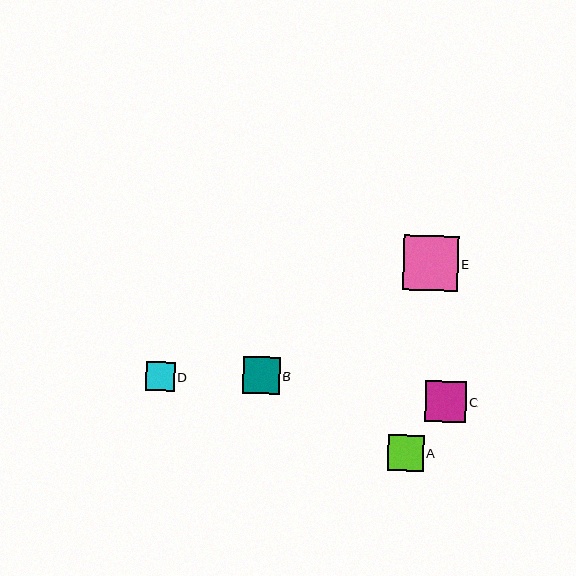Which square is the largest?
Square E is the largest with a size of approximately 55 pixels.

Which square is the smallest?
Square D is the smallest with a size of approximately 29 pixels.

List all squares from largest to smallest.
From largest to smallest: E, C, B, A, D.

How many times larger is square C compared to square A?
Square C is approximately 1.2 times the size of square A.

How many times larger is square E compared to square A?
Square E is approximately 1.6 times the size of square A.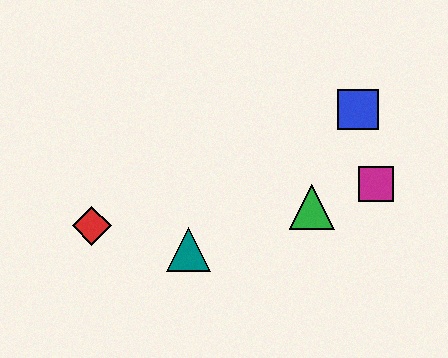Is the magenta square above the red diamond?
Yes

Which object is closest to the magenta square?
The green triangle is closest to the magenta square.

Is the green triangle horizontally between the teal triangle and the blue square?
Yes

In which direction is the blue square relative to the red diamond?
The blue square is to the right of the red diamond.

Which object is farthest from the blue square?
The red diamond is farthest from the blue square.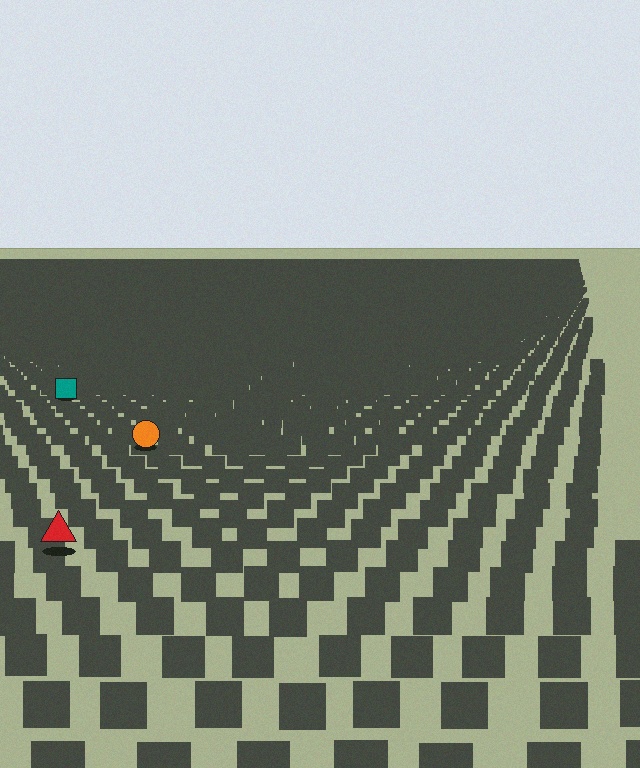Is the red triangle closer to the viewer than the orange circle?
Yes. The red triangle is closer — you can tell from the texture gradient: the ground texture is coarser near it.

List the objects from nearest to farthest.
From nearest to farthest: the red triangle, the orange circle, the teal square.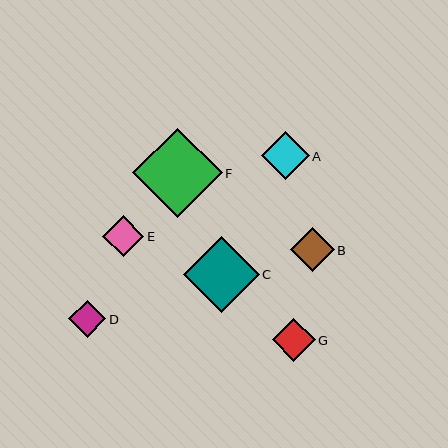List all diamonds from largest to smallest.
From largest to smallest: F, C, A, B, G, E, D.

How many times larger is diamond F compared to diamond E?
Diamond F is approximately 2.2 times the size of diamond E.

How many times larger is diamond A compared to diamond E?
Diamond A is approximately 1.2 times the size of diamond E.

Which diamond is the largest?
Diamond F is the largest with a size of approximately 90 pixels.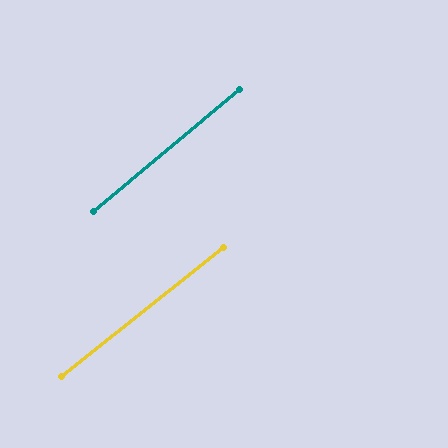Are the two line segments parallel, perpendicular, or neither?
Parallel — their directions differ by only 1.5°.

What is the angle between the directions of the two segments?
Approximately 2 degrees.